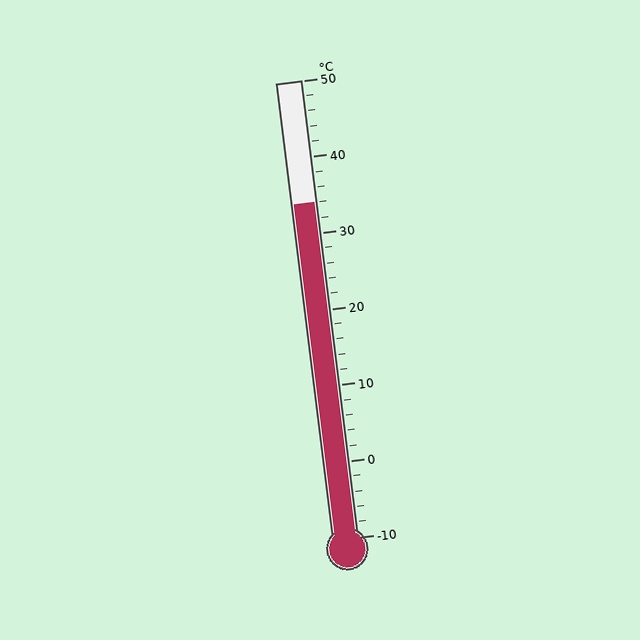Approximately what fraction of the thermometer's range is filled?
The thermometer is filled to approximately 75% of its range.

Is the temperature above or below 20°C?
The temperature is above 20°C.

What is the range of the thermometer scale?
The thermometer scale ranges from -10°C to 50°C.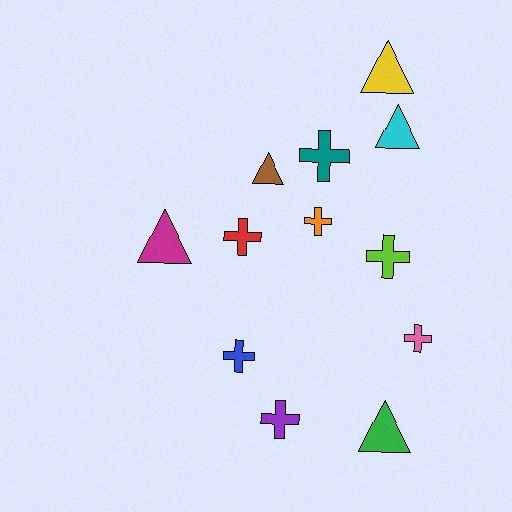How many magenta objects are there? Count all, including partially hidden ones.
There is 1 magenta object.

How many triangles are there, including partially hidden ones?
There are 5 triangles.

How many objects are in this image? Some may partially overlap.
There are 12 objects.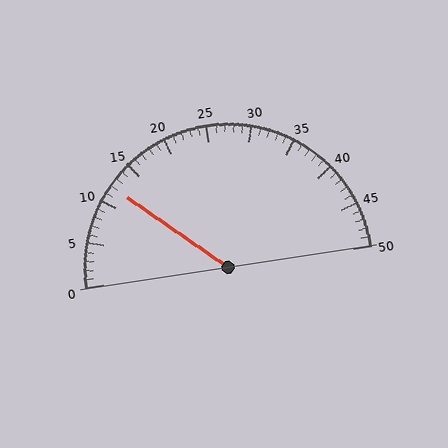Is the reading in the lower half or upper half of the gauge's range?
The reading is in the lower half of the range (0 to 50).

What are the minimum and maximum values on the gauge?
The gauge ranges from 0 to 50.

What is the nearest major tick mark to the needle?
The nearest major tick mark is 10.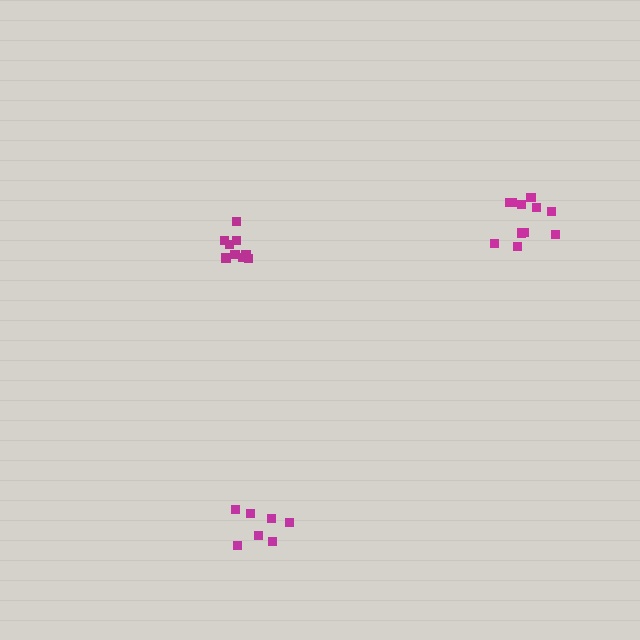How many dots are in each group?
Group 1: 9 dots, Group 2: 7 dots, Group 3: 11 dots (27 total).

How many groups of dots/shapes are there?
There are 3 groups.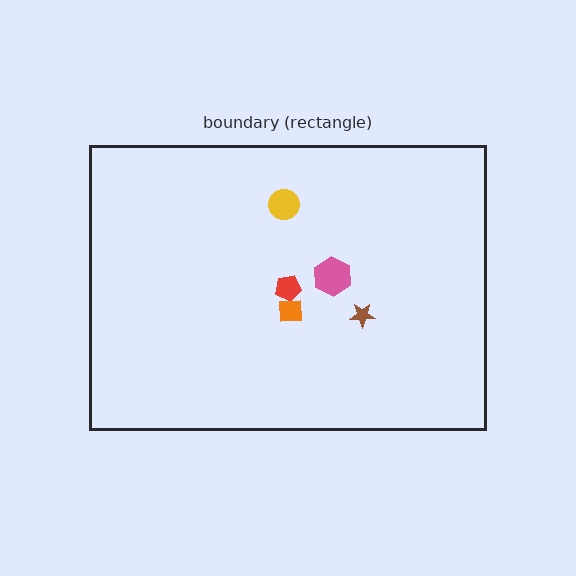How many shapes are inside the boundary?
5 inside, 0 outside.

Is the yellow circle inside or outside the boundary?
Inside.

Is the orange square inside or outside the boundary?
Inside.